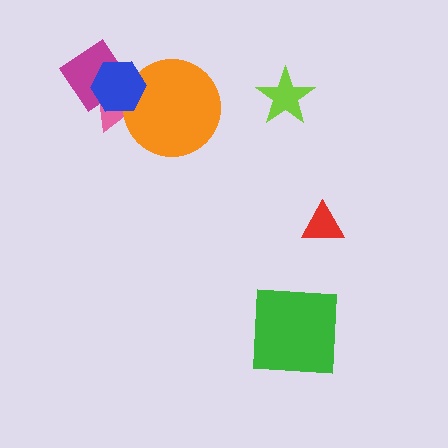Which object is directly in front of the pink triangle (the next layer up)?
The orange circle is directly in front of the pink triangle.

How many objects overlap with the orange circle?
2 objects overlap with the orange circle.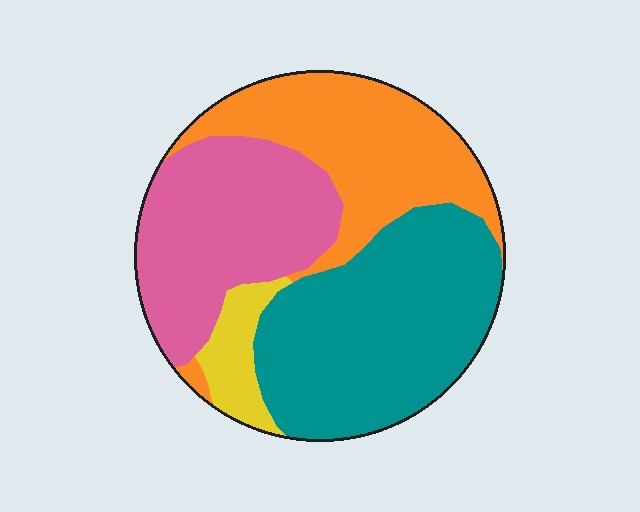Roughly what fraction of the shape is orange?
Orange takes up about one quarter (1/4) of the shape.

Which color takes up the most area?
Teal, at roughly 40%.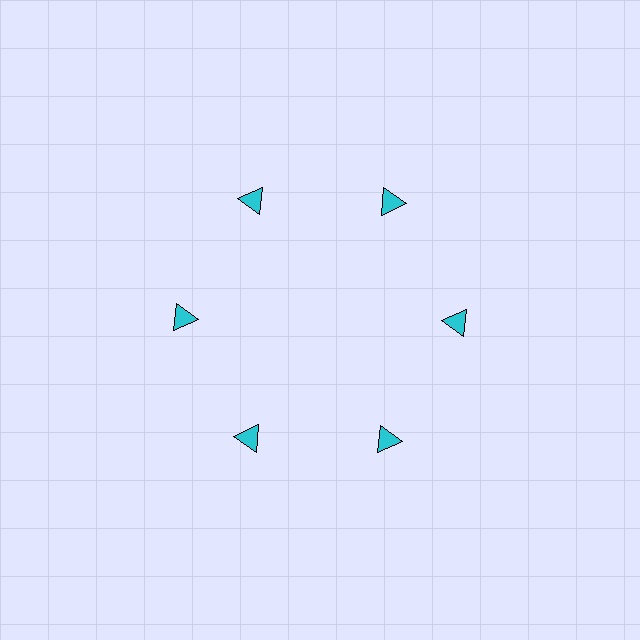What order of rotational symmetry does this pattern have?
This pattern has 6-fold rotational symmetry.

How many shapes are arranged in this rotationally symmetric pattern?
There are 6 shapes, arranged in 6 groups of 1.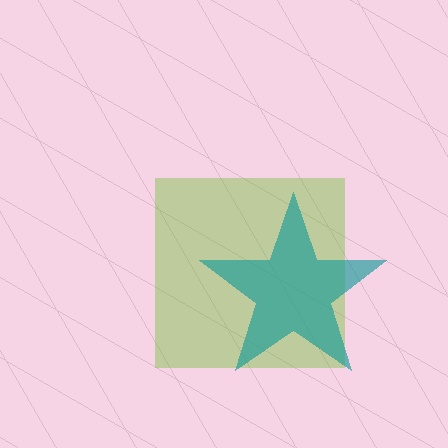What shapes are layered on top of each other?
The layered shapes are: a lime square, a teal star.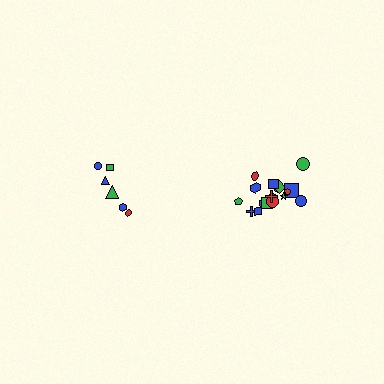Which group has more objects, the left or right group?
The right group.